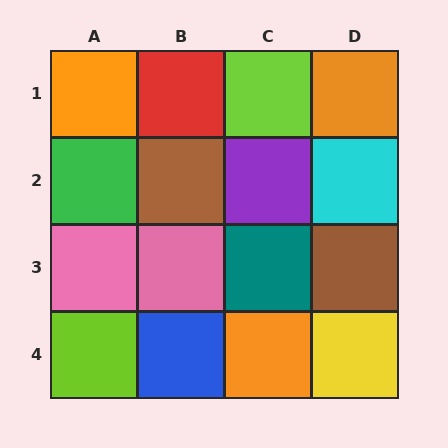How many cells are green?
1 cell is green.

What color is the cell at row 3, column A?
Pink.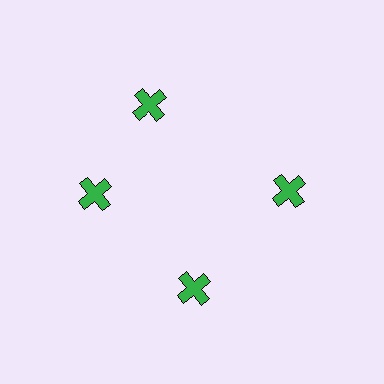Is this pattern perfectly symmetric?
No. The 4 green crosses are arranged in a ring, but one element near the 12 o'clock position is rotated out of alignment along the ring, breaking the 4-fold rotational symmetry.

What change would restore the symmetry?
The symmetry would be restored by rotating it back into even spacing with its neighbors so that all 4 crosses sit at equal angles and equal distance from the center.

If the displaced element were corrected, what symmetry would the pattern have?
It would have 4-fold rotational symmetry — the pattern would map onto itself every 90 degrees.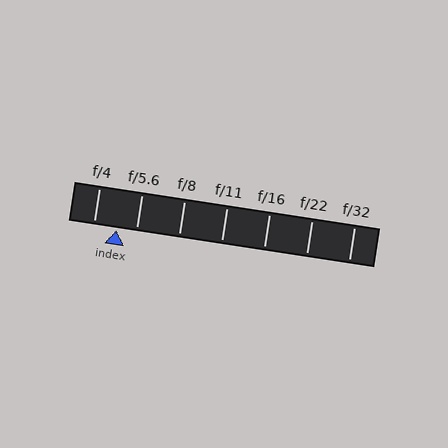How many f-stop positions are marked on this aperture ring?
There are 7 f-stop positions marked.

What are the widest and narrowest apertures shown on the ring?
The widest aperture shown is f/4 and the narrowest is f/32.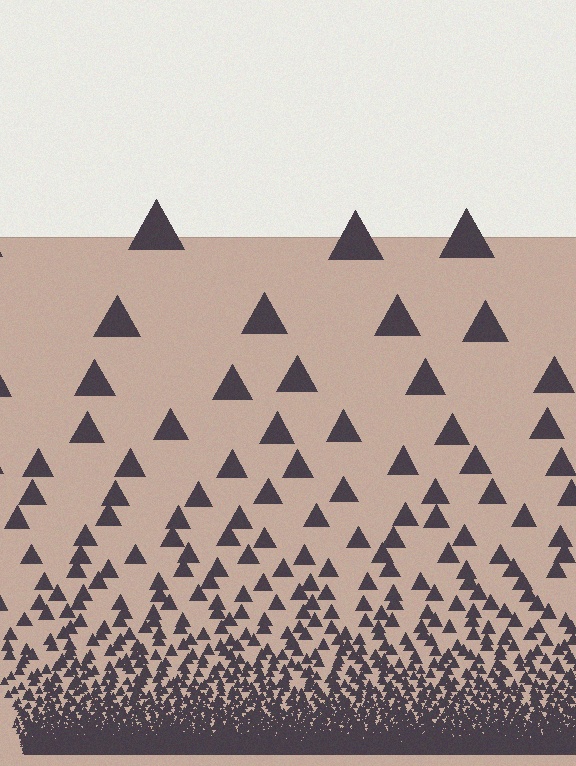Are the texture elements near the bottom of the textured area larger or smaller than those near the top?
Smaller. The gradient is inverted — elements near the bottom are smaller and denser.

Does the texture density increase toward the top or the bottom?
Density increases toward the bottom.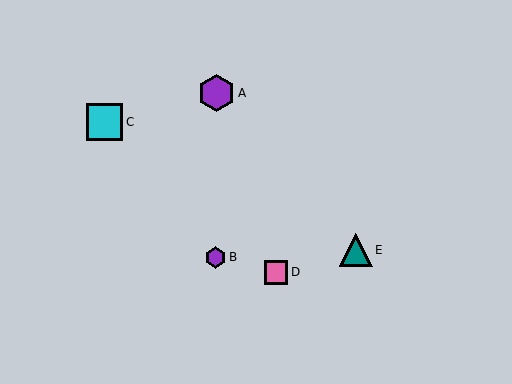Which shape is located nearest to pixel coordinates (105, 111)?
The cyan square (labeled C) at (105, 122) is nearest to that location.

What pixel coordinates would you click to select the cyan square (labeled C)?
Click at (105, 122) to select the cyan square C.